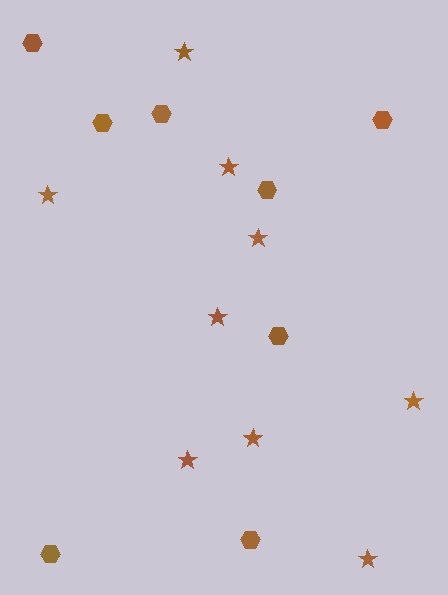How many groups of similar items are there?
There are 2 groups: one group of stars (9) and one group of hexagons (8).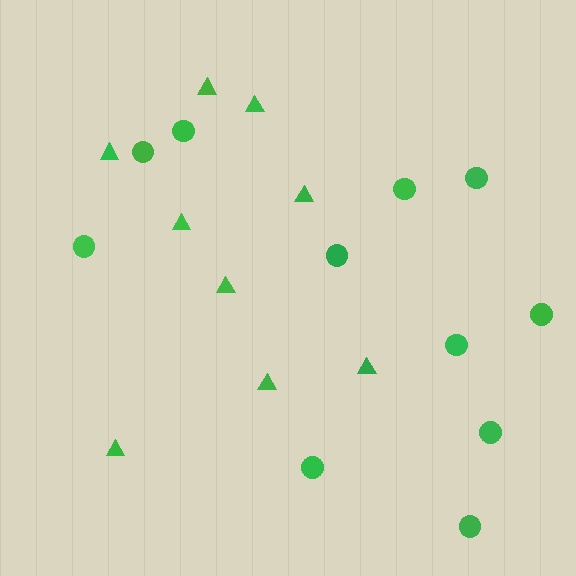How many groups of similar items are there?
There are 2 groups: one group of triangles (9) and one group of circles (11).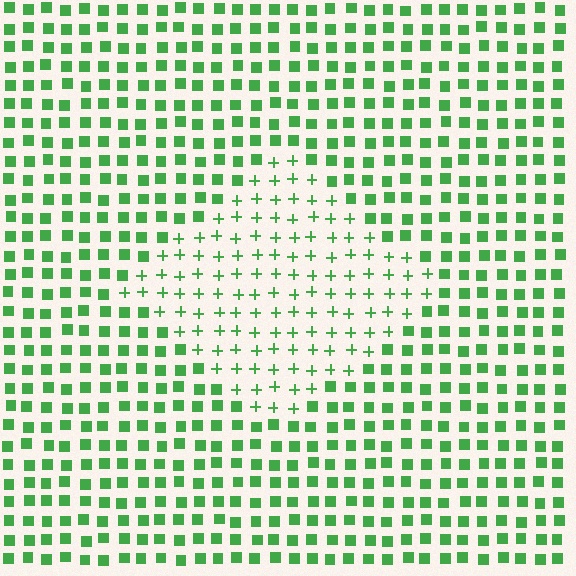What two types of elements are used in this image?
The image uses plus signs inside the diamond region and squares outside it.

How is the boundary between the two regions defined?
The boundary is defined by a change in element shape: plus signs inside vs. squares outside. All elements share the same color and spacing.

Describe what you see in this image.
The image is filled with small green elements arranged in a uniform grid. A diamond-shaped region contains plus signs, while the surrounding area contains squares. The boundary is defined purely by the change in element shape.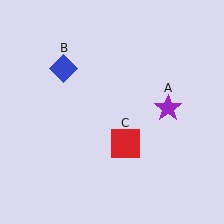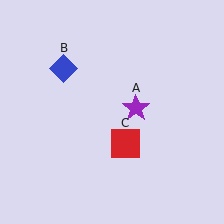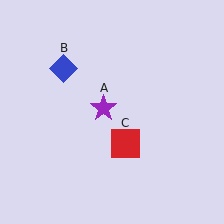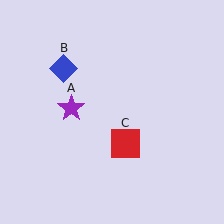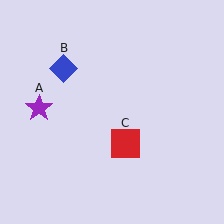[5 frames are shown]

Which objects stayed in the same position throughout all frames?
Blue diamond (object B) and red square (object C) remained stationary.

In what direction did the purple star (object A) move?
The purple star (object A) moved left.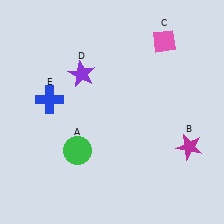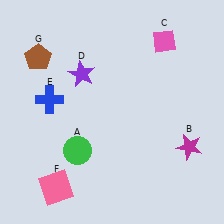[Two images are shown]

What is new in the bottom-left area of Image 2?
A pink square (F) was added in the bottom-left area of Image 2.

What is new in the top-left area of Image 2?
A brown pentagon (G) was added in the top-left area of Image 2.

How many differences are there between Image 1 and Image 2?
There are 2 differences between the two images.